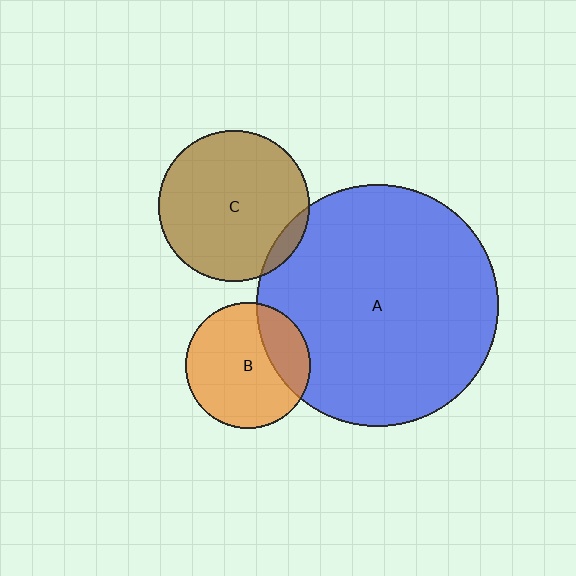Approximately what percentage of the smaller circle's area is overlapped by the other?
Approximately 25%.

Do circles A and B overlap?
Yes.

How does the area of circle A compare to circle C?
Approximately 2.6 times.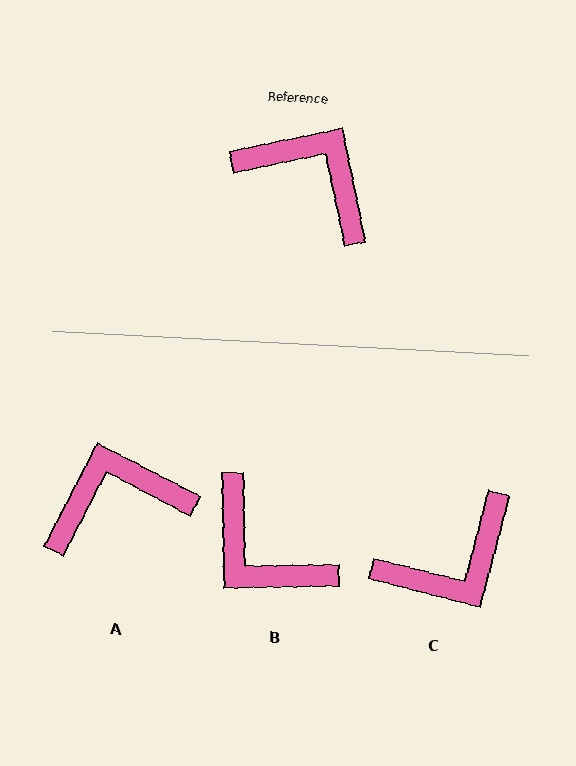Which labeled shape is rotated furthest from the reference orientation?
B, about 169 degrees away.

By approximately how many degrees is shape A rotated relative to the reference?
Approximately 51 degrees counter-clockwise.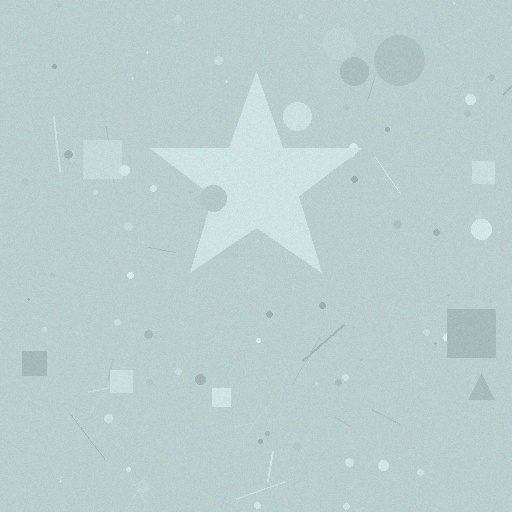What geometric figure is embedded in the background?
A star is embedded in the background.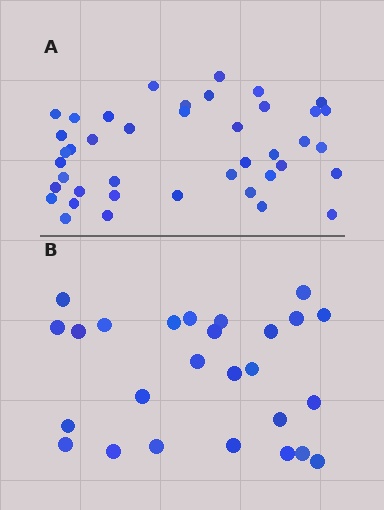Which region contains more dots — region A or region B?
Region A (the top region) has more dots.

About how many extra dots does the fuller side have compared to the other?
Region A has approximately 15 more dots than region B.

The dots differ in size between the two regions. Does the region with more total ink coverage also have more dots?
No. Region B has more total ink coverage because its dots are larger, but region A actually contains more individual dots. Total area can be misleading — the number of items is what matters here.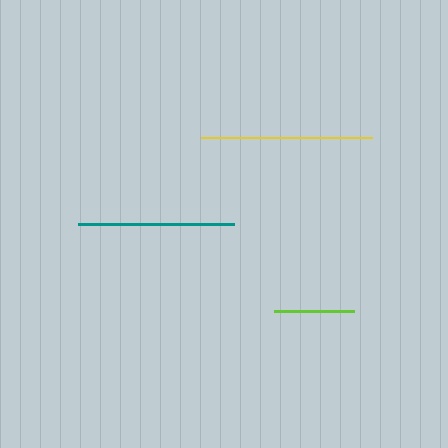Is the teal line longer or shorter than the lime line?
The teal line is longer than the lime line.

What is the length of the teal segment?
The teal segment is approximately 156 pixels long.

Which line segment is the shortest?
The lime line is the shortest at approximately 80 pixels.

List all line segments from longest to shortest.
From longest to shortest: yellow, teal, lime.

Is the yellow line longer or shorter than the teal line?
The yellow line is longer than the teal line.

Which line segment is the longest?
The yellow line is the longest at approximately 171 pixels.